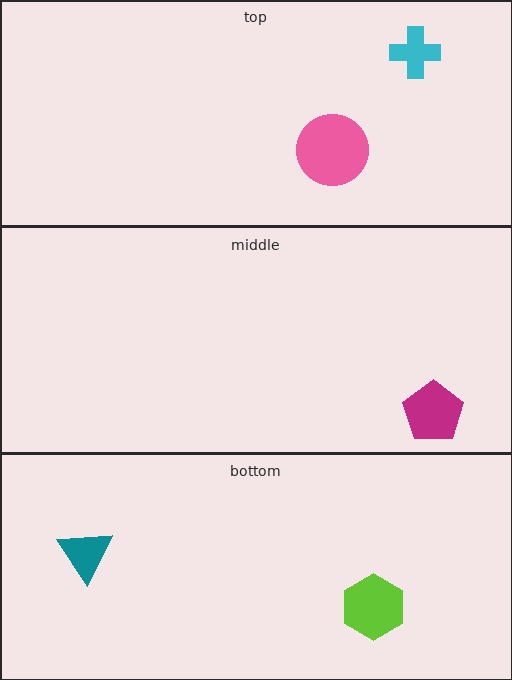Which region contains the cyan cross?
The top region.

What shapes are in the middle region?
The magenta pentagon.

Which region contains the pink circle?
The top region.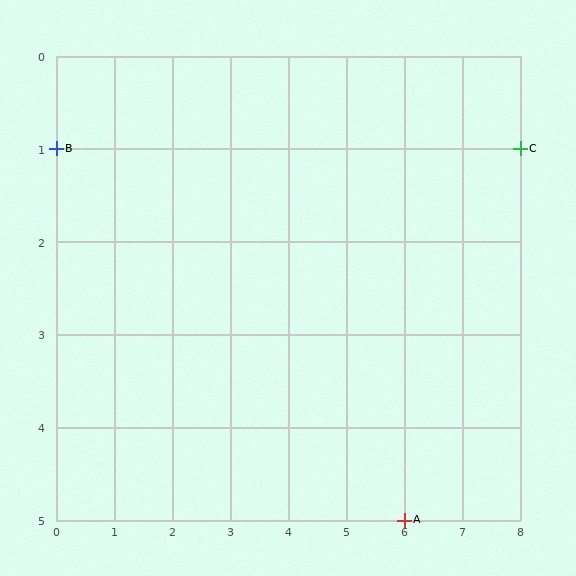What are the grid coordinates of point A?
Point A is at grid coordinates (6, 5).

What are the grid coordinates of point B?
Point B is at grid coordinates (0, 1).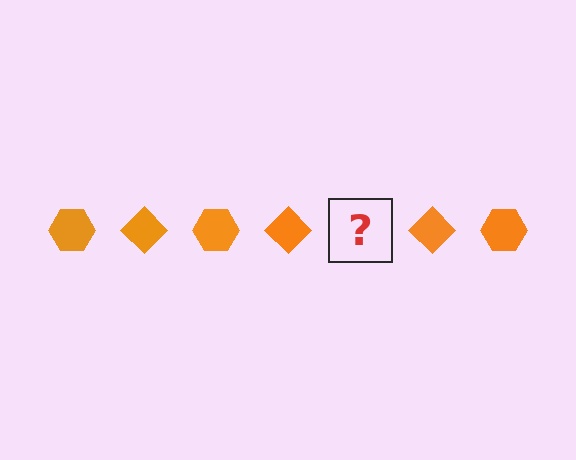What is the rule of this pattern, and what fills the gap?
The rule is that the pattern cycles through hexagon, diamond shapes in orange. The gap should be filled with an orange hexagon.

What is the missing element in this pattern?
The missing element is an orange hexagon.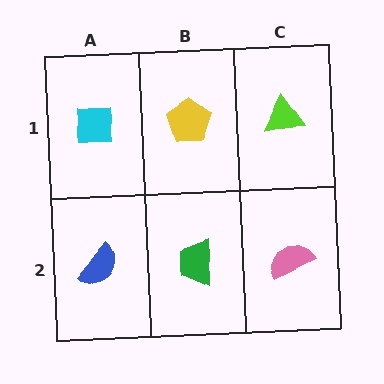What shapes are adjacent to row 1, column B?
A green trapezoid (row 2, column B), a cyan square (row 1, column A), a lime triangle (row 1, column C).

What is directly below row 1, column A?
A blue semicircle.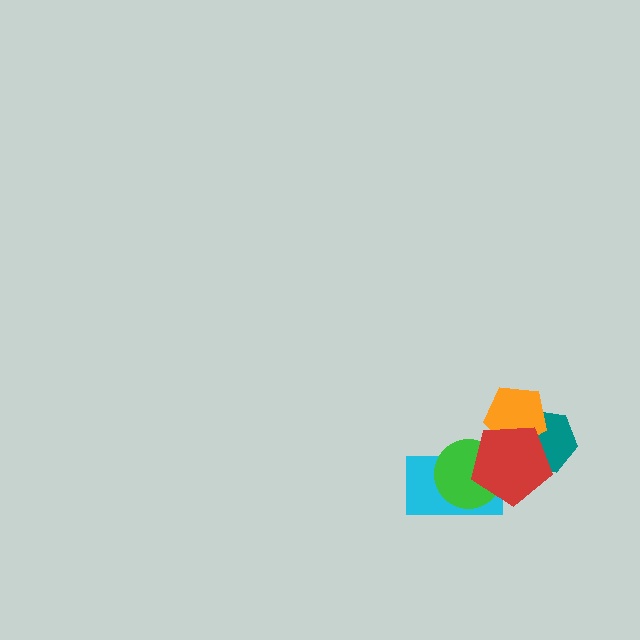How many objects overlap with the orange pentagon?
2 objects overlap with the orange pentagon.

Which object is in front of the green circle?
The red pentagon is in front of the green circle.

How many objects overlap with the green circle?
2 objects overlap with the green circle.